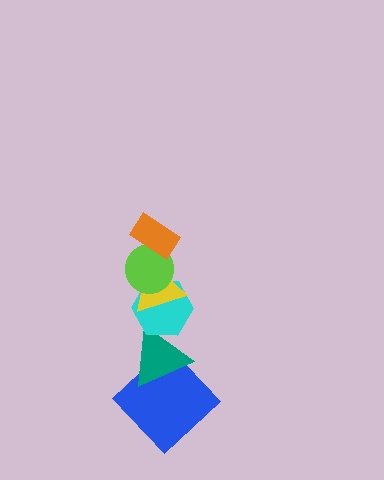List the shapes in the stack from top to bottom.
From top to bottom: the orange rectangle, the lime circle, the yellow triangle, the cyan hexagon, the teal triangle, the blue diamond.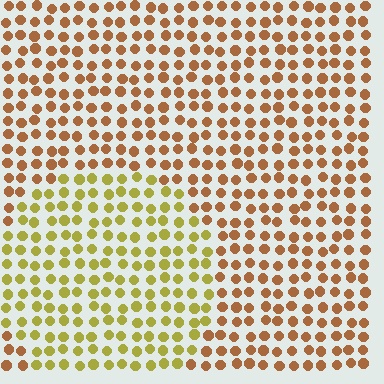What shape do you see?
I see a circle.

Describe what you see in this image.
The image is filled with small brown elements in a uniform arrangement. A circle-shaped region is visible where the elements are tinted to a slightly different hue, forming a subtle color boundary.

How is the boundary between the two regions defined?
The boundary is defined purely by a slight shift in hue (about 38 degrees). Spacing, size, and orientation are identical on both sides.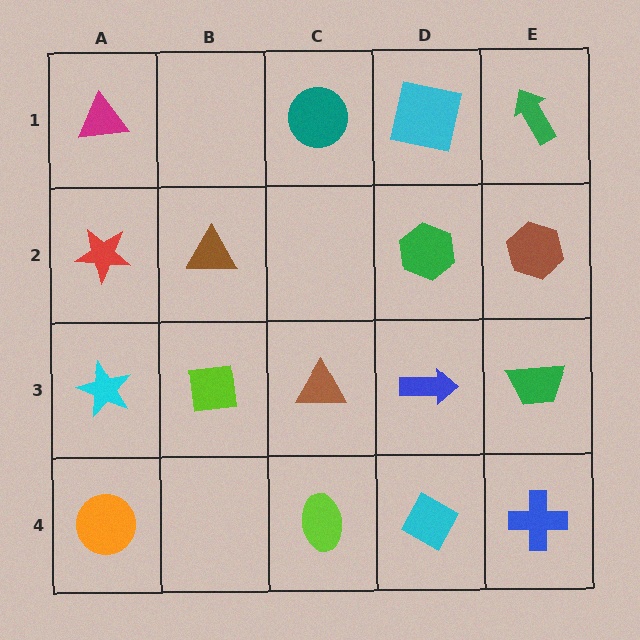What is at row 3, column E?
A green trapezoid.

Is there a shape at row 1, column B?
No, that cell is empty.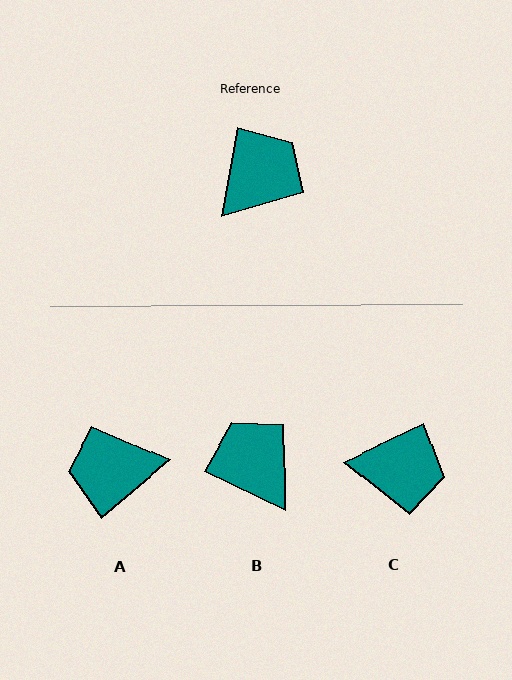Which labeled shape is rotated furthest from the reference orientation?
A, about 140 degrees away.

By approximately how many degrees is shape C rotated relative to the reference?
Approximately 55 degrees clockwise.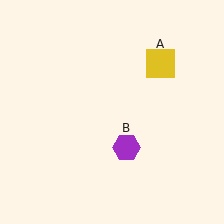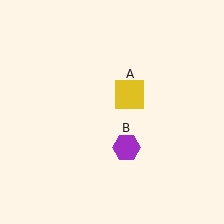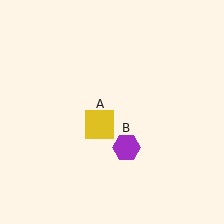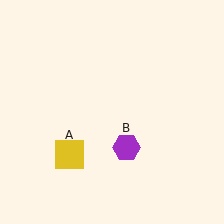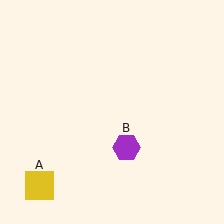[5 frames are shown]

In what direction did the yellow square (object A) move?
The yellow square (object A) moved down and to the left.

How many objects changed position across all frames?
1 object changed position: yellow square (object A).